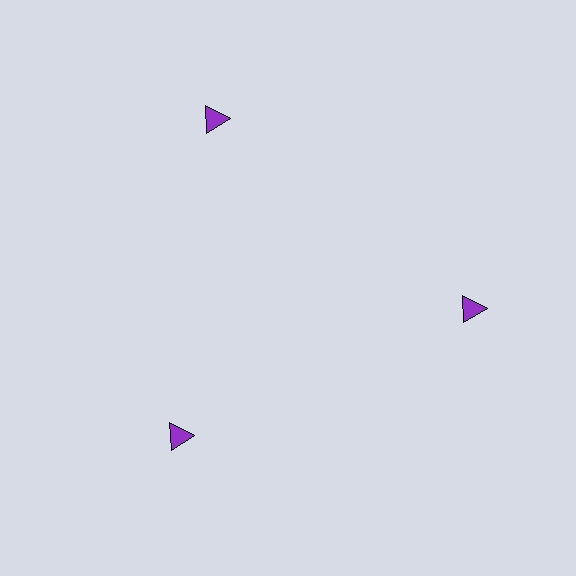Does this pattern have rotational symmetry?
Yes, this pattern has 3-fold rotational symmetry. It looks the same after rotating 120 degrees around the center.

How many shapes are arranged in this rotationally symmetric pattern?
There are 3 shapes, arranged in 3 groups of 1.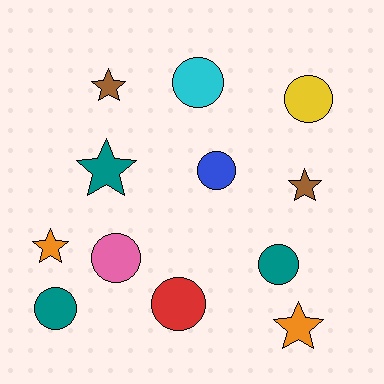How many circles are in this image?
There are 7 circles.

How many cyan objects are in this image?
There is 1 cyan object.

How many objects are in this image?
There are 12 objects.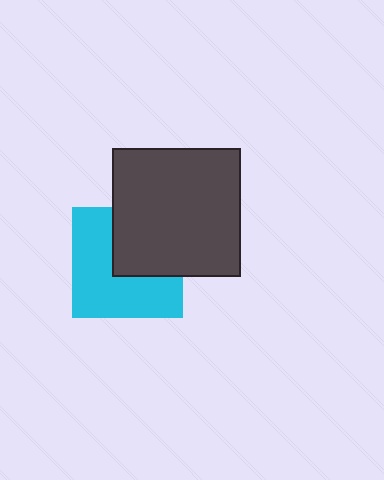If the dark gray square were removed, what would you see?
You would see the complete cyan square.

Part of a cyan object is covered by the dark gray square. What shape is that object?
It is a square.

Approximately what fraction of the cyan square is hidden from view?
Roughly 41% of the cyan square is hidden behind the dark gray square.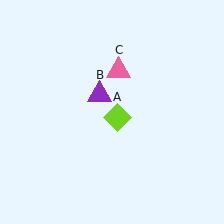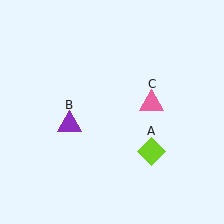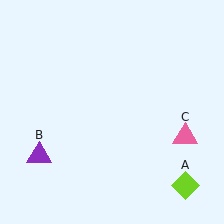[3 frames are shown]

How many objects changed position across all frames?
3 objects changed position: lime diamond (object A), purple triangle (object B), pink triangle (object C).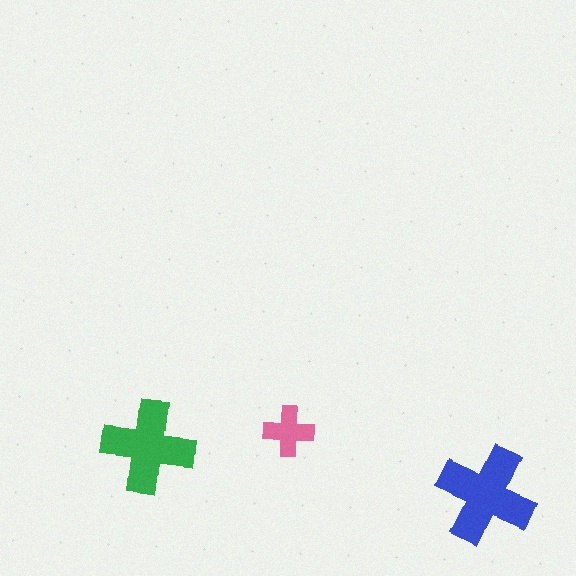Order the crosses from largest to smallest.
the blue one, the green one, the pink one.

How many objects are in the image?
There are 3 objects in the image.